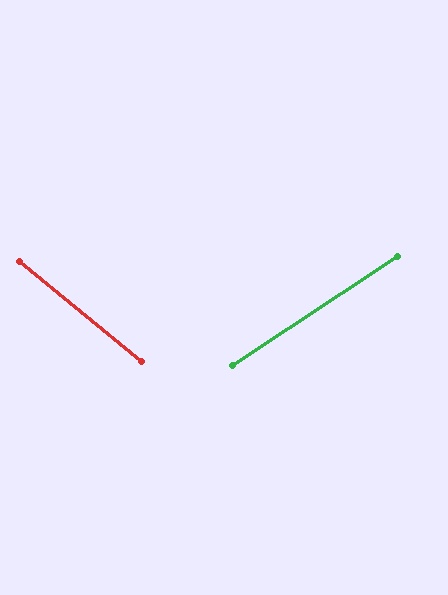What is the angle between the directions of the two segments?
Approximately 73 degrees.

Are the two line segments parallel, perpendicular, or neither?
Neither parallel nor perpendicular — they differ by about 73°.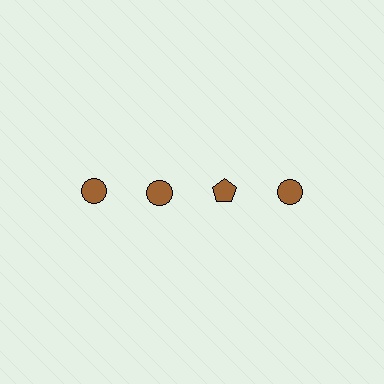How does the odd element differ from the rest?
It has a different shape: pentagon instead of circle.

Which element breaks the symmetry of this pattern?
The brown pentagon in the top row, center column breaks the symmetry. All other shapes are brown circles.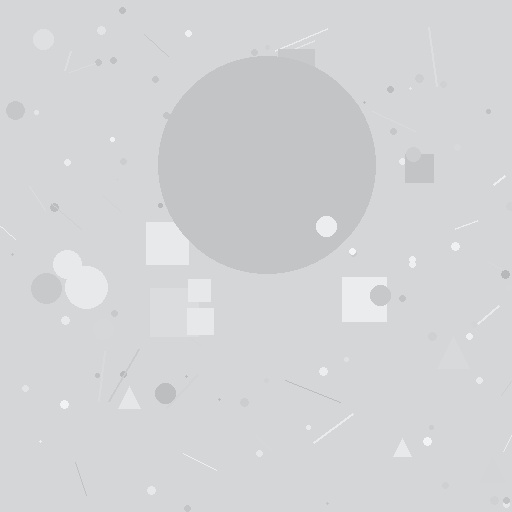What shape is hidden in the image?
A circle is hidden in the image.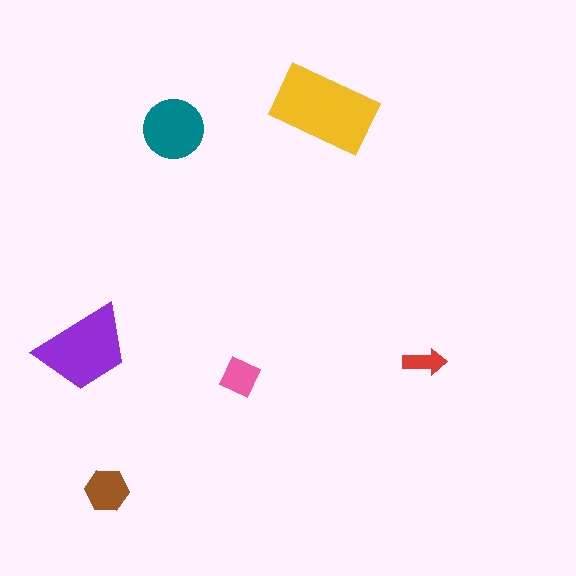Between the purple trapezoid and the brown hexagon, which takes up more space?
The purple trapezoid.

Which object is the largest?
The yellow rectangle.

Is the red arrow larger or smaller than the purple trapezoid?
Smaller.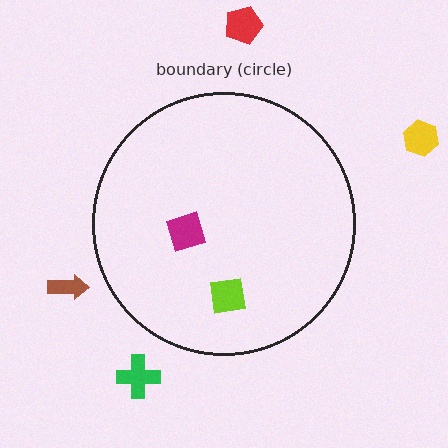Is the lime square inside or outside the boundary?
Inside.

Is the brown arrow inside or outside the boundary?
Outside.